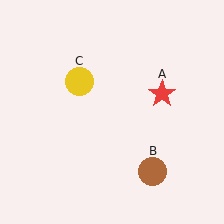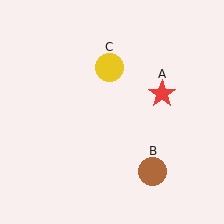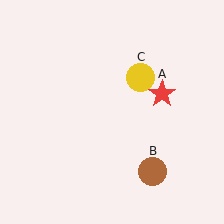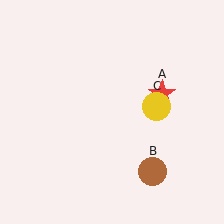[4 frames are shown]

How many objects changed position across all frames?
1 object changed position: yellow circle (object C).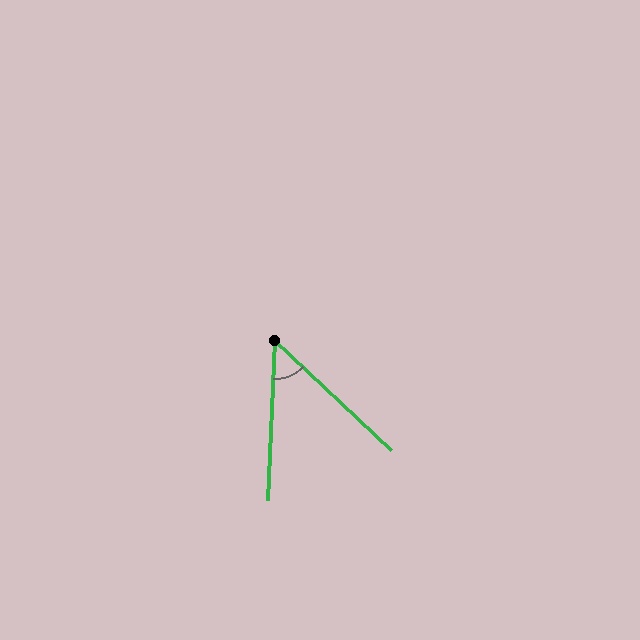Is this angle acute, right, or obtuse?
It is acute.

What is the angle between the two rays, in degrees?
Approximately 49 degrees.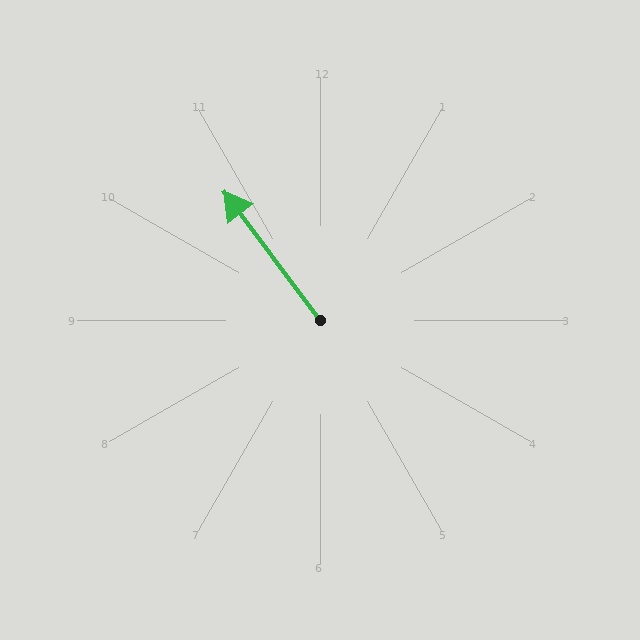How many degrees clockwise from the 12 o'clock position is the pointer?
Approximately 323 degrees.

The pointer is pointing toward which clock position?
Roughly 11 o'clock.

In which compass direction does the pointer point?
Northwest.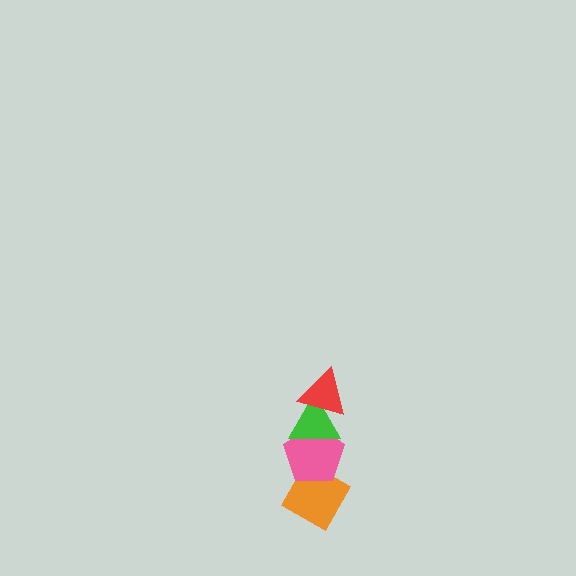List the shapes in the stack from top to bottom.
From top to bottom: the red triangle, the green triangle, the pink pentagon, the orange diamond.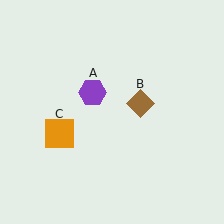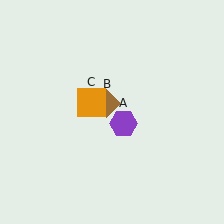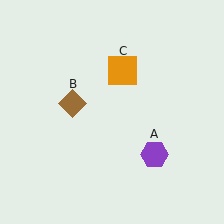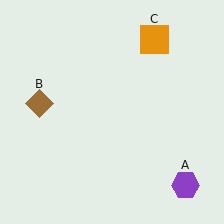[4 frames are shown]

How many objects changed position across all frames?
3 objects changed position: purple hexagon (object A), brown diamond (object B), orange square (object C).